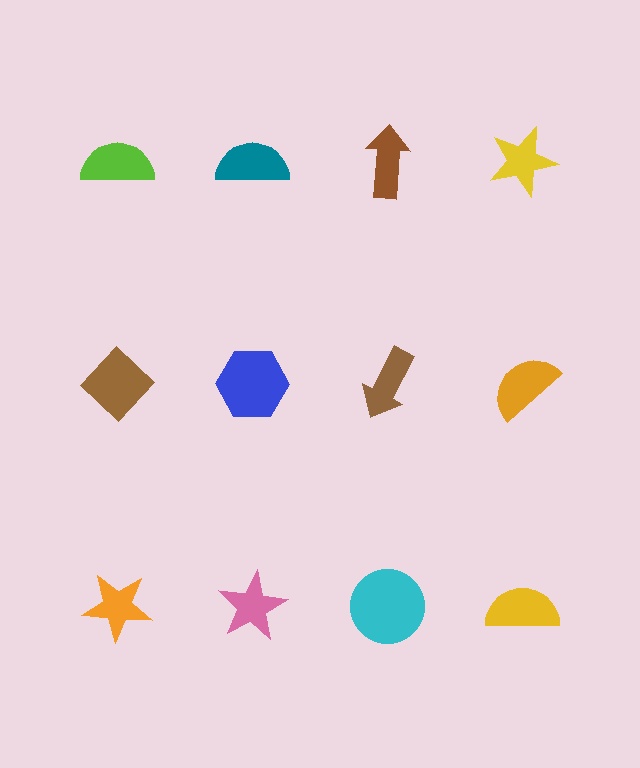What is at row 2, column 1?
A brown diamond.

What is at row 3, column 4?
A yellow semicircle.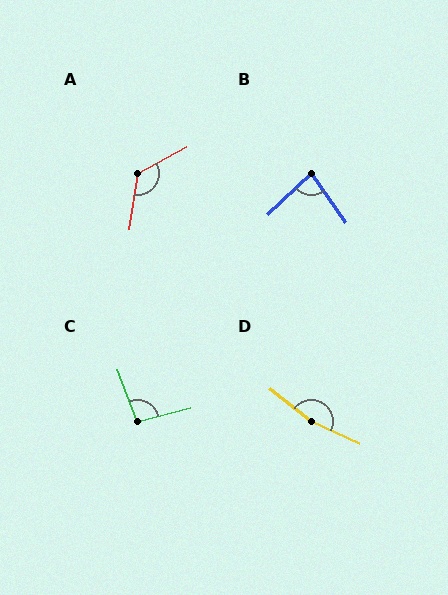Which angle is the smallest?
B, at approximately 83 degrees.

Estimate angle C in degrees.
Approximately 96 degrees.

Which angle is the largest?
D, at approximately 167 degrees.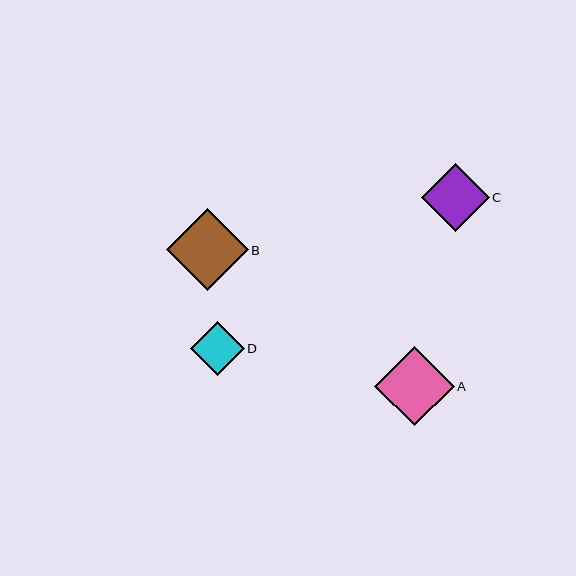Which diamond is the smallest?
Diamond D is the smallest with a size of approximately 54 pixels.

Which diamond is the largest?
Diamond B is the largest with a size of approximately 82 pixels.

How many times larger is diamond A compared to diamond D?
Diamond A is approximately 1.5 times the size of diamond D.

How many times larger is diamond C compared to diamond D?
Diamond C is approximately 1.3 times the size of diamond D.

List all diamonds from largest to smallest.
From largest to smallest: B, A, C, D.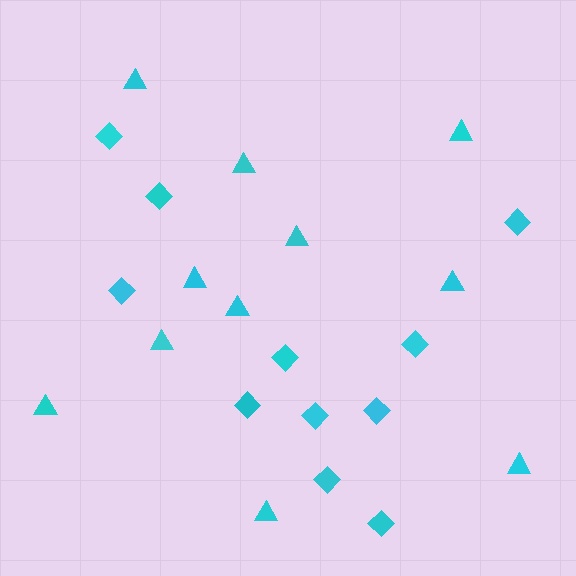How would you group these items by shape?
There are 2 groups: one group of diamonds (11) and one group of triangles (11).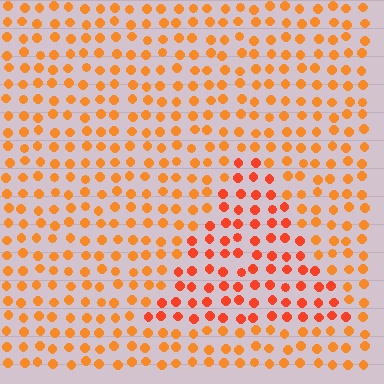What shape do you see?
I see a triangle.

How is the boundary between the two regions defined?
The boundary is defined purely by a slight shift in hue (about 21 degrees). Spacing, size, and orientation are identical on both sides.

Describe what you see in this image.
The image is filled with small orange elements in a uniform arrangement. A triangle-shaped region is visible where the elements are tinted to a slightly different hue, forming a subtle color boundary.